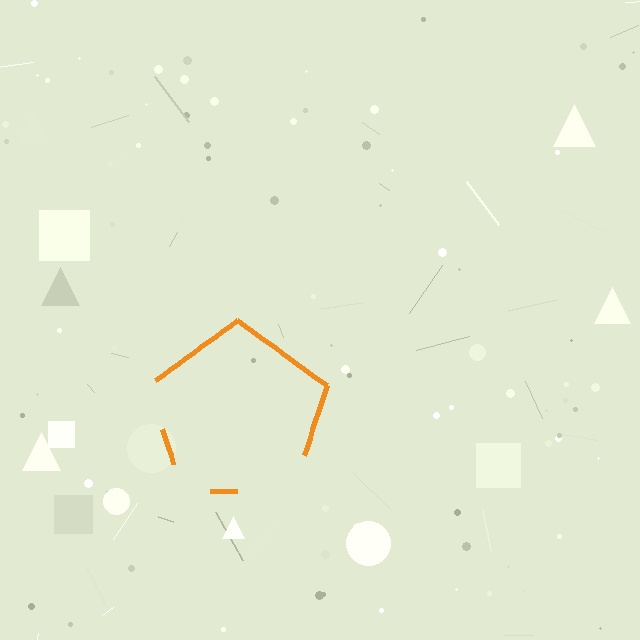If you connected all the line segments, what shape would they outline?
They would outline a pentagon.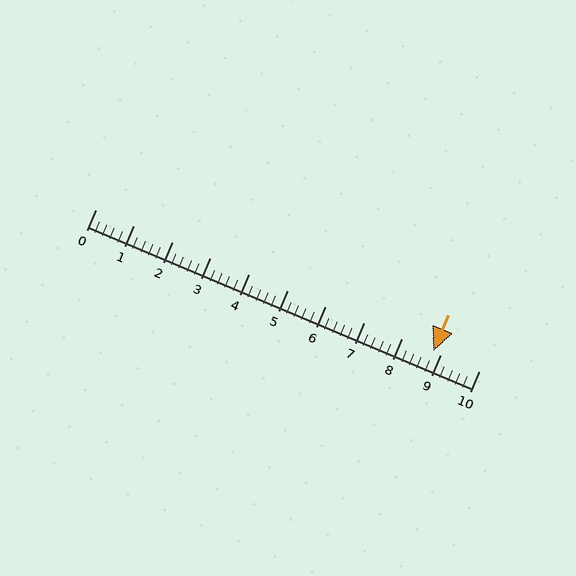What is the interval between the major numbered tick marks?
The major tick marks are spaced 1 units apart.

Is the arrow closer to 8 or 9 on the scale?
The arrow is closer to 9.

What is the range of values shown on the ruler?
The ruler shows values from 0 to 10.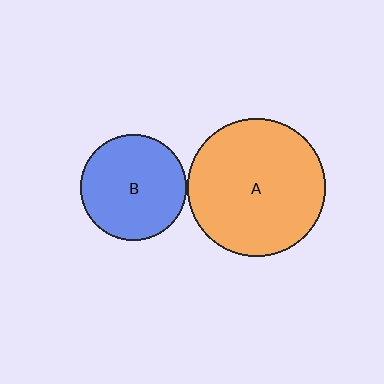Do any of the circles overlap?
No, none of the circles overlap.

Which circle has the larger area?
Circle A (orange).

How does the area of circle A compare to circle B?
Approximately 1.7 times.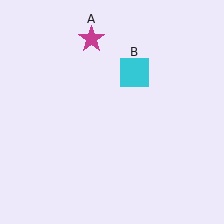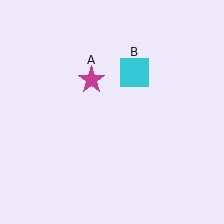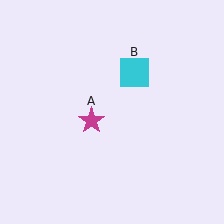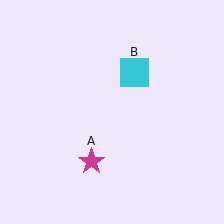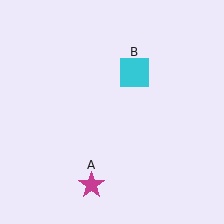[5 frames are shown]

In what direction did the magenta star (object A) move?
The magenta star (object A) moved down.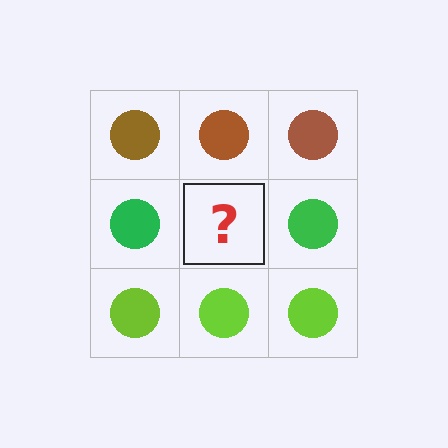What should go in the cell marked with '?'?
The missing cell should contain a green circle.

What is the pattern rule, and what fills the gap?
The rule is that each row has a consistent color. The gap should be filled with a green circle.